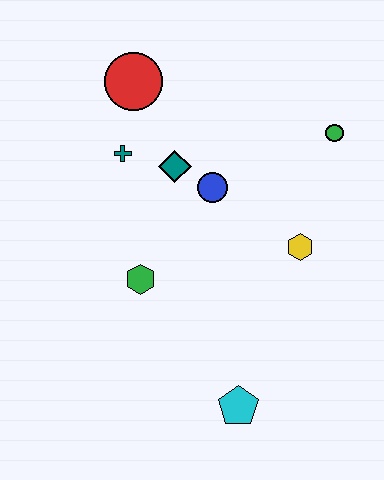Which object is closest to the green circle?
The yellow hexagon is closest to the green circle.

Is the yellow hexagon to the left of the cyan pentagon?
No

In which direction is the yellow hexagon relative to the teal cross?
The yellow hexagon is to the right of the teal cross.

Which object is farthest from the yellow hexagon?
The red circle is farthest from the yellow hexagon.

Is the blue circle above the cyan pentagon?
Yes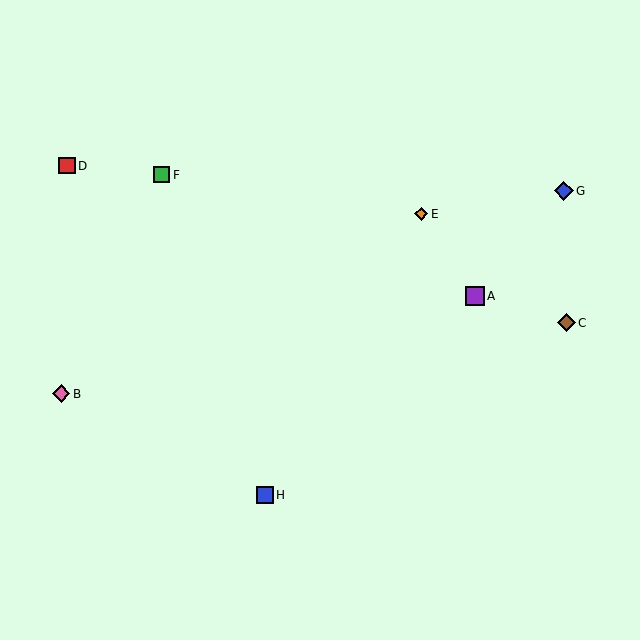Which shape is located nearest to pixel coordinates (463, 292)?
The purple square (labeled A) at (475, 296) is nearest to that location.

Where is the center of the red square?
The center of the red square is at (67, 166).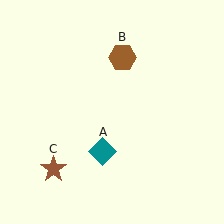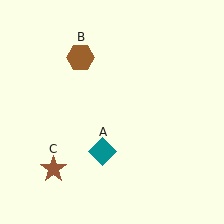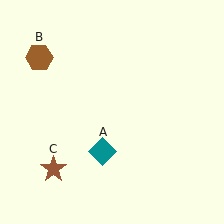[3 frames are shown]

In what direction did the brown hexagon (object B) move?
The brown hexagon (object B) moved left.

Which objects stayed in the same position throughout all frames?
Teal diamond (object A) and brown star (object C) remained stationary.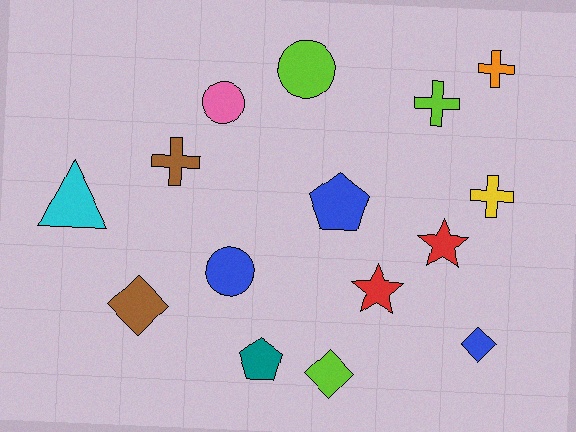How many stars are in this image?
There are 2 stars.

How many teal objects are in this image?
There is 1 teal object.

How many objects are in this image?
There are 15 objects.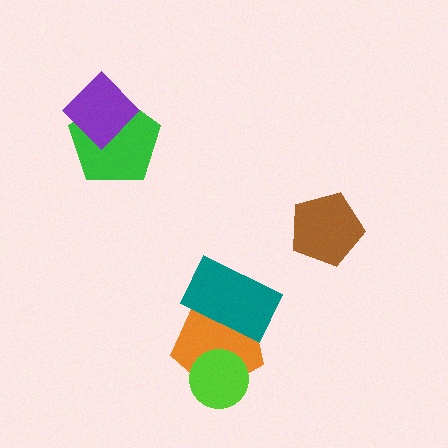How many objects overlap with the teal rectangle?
1 object overlaps with the teal rectangle.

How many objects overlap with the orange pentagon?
2 objects overlap with the orange pentagon.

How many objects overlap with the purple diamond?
1 object overlaps with the purple diamond.